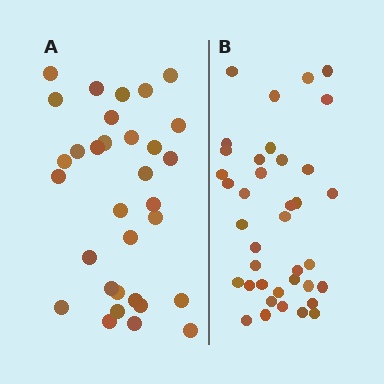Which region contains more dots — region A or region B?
Region B (the right region) has more dots.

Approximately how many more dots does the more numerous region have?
Region B has about 6 more dots than region A.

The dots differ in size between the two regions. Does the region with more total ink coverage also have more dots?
No. Region A has more total ink coverage because its dots are larger, but region B actually contains more individual dots. Total area can be misleading — the number of items is what matters here.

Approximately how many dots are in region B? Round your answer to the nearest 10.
About 40 dots. (The exact count is 38, which rounds to 40.)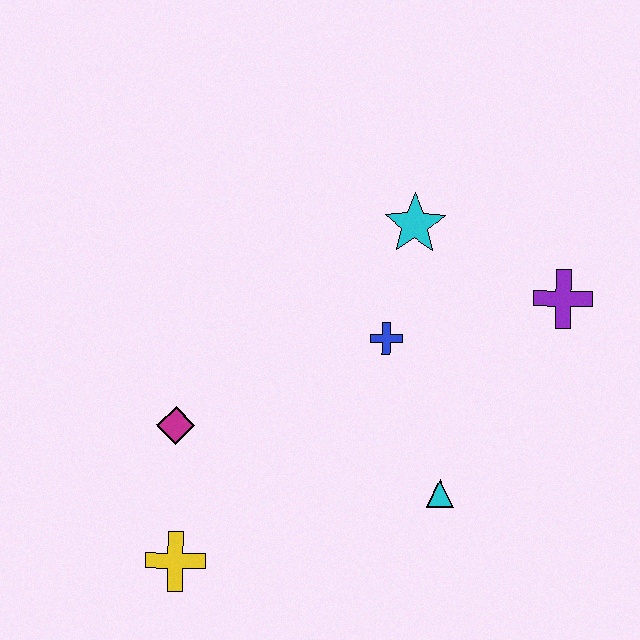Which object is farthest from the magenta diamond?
The purple cross is farthest from the magenta diamond.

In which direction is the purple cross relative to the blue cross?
The purple cross is to the right of the blue cross.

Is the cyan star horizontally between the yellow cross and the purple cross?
Yes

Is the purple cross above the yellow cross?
Yes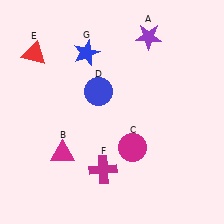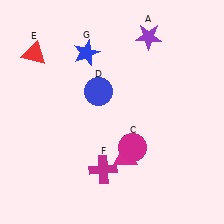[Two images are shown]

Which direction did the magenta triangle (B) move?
The magenta triangle (B) moved right.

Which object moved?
The magenta triangle (B) moved right.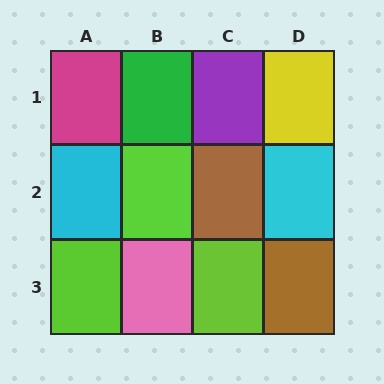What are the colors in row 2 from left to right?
Cyan, lime, brown, cyan.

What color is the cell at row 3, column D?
Brown.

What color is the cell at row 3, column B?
Pink.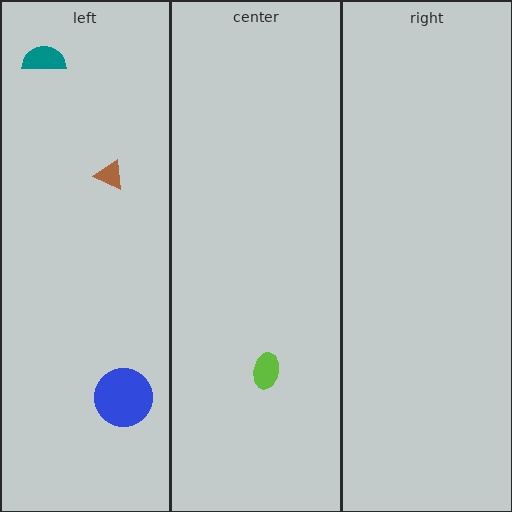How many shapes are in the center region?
1.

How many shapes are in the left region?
3.